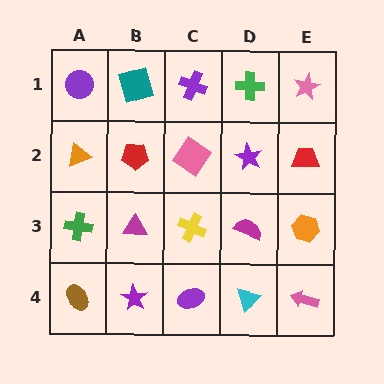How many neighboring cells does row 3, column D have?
4.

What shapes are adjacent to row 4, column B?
A magenta triangle (row 3, column B), a brown ellipse (row 4, column A), a purple ellipse (row 4, column C).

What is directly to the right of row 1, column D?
A pink star.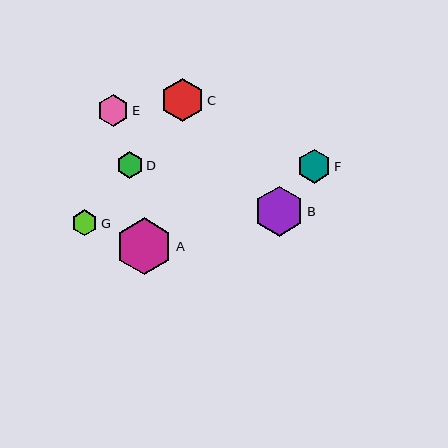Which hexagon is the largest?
Hexagon A is the largest with a size of approximately 56 pixels.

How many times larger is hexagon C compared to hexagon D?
Hexagon C is approximately 1.6 times the size of hexagon D.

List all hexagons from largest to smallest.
From largest to smallest: A, B, C, F, E, D, G.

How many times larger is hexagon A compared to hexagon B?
Hexagon A is approximately 1.1 times the size of hexagon B.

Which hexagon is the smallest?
Hexagon G is the smallest with a size of approximately 26 pixels.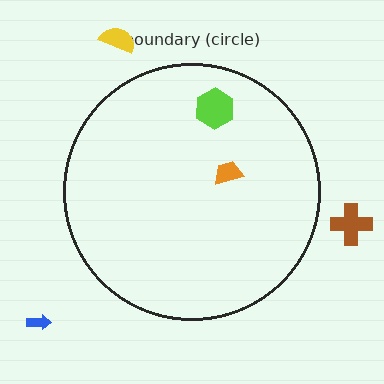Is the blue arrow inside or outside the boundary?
Outside.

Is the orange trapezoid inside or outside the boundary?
Inside.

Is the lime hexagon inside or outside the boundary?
Inside.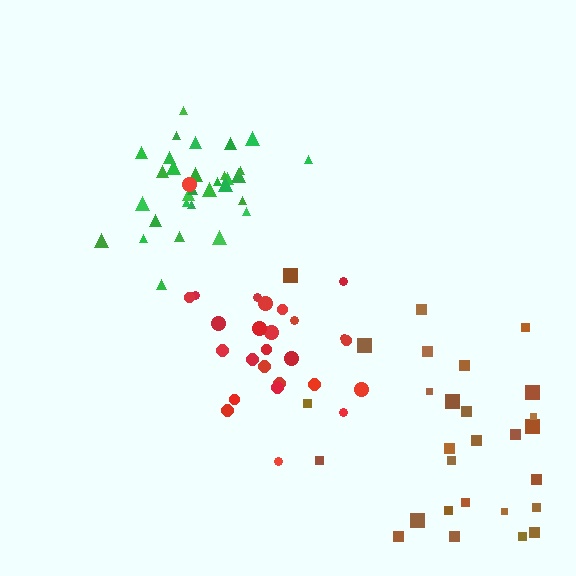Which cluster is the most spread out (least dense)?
Brown.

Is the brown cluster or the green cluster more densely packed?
Green.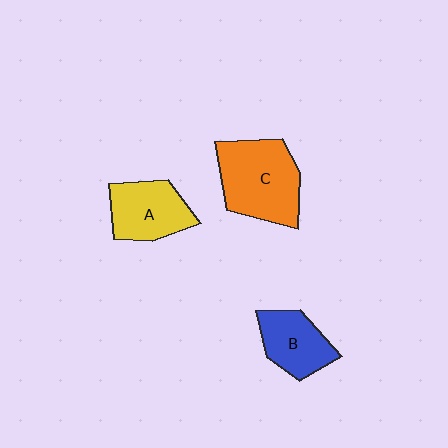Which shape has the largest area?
Shape C (orange).